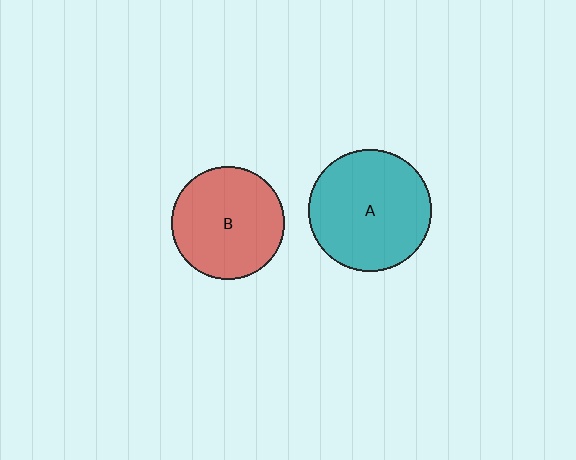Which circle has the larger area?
Circle A (teal).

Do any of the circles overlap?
No, none of the circles overlap.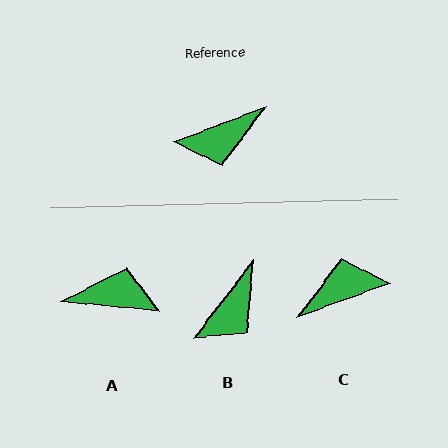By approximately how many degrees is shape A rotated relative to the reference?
Approximately 154 degrees counter-clockwise.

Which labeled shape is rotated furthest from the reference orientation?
C, about 180 degrees away.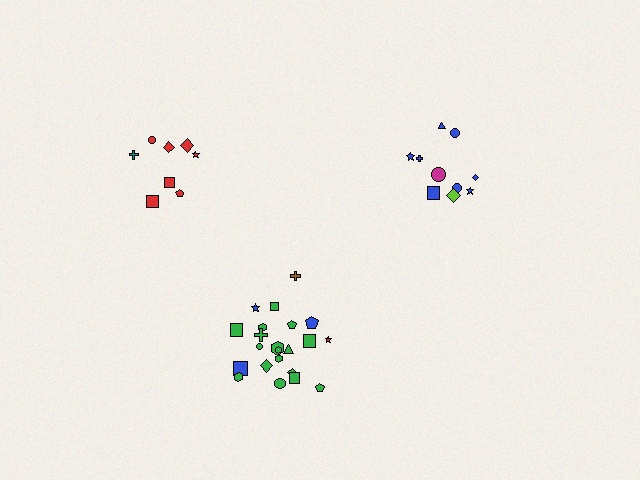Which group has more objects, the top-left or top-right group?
The top-right group.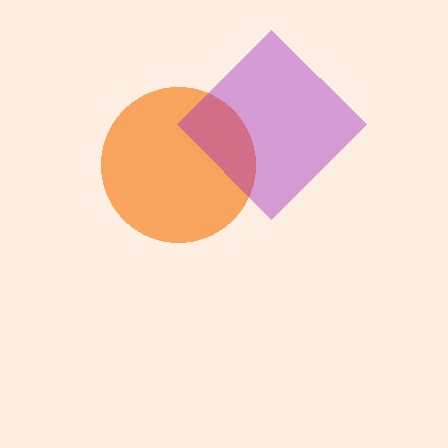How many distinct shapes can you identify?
There are 2 distinct shapes: an orange circle, a purple diamond.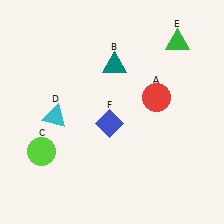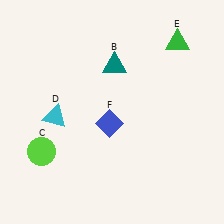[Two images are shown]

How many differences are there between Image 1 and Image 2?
There is 1 difference between the two images.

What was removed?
The red circle (A) was removed in Image 2.